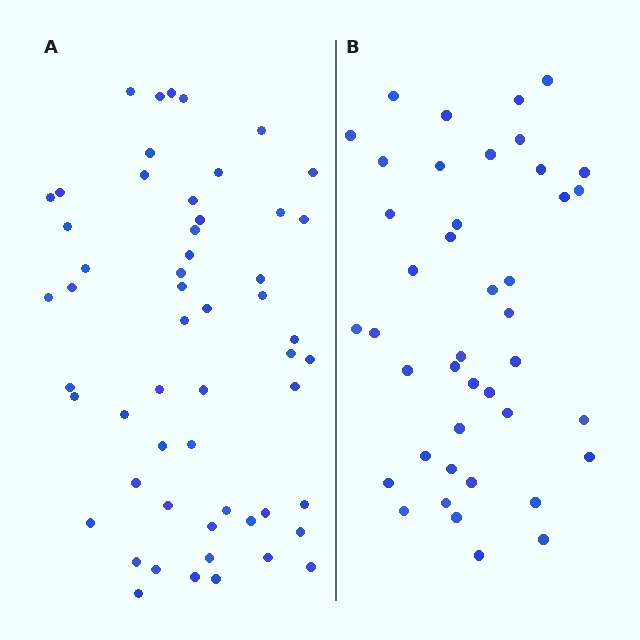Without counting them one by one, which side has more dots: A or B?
Region A (the left region) has more dots.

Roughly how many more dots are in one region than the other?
Region A has approximately 15 more dots than region B.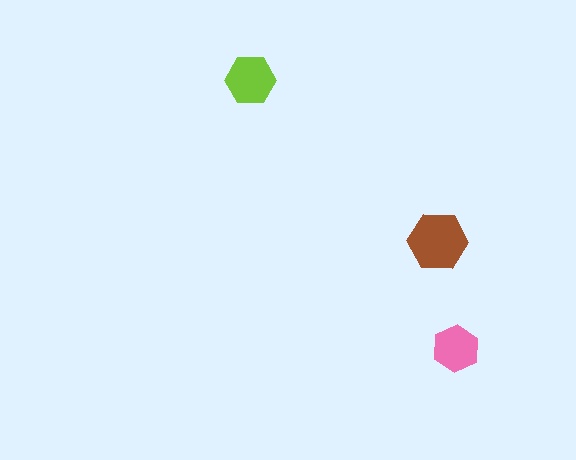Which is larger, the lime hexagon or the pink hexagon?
The lime one.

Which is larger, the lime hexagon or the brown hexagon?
The brown one.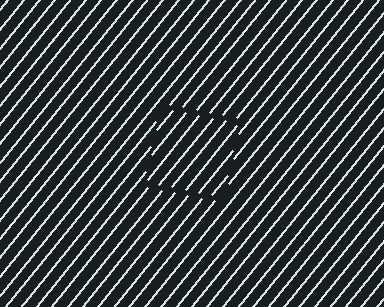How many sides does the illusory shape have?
4 sides — the line-ends trace a square.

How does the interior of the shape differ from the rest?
The interior of the shape contains the same grating, shifted by half a period — the contour is defined by the phase discontinuity where line-ends from the inner and outer gratings abut.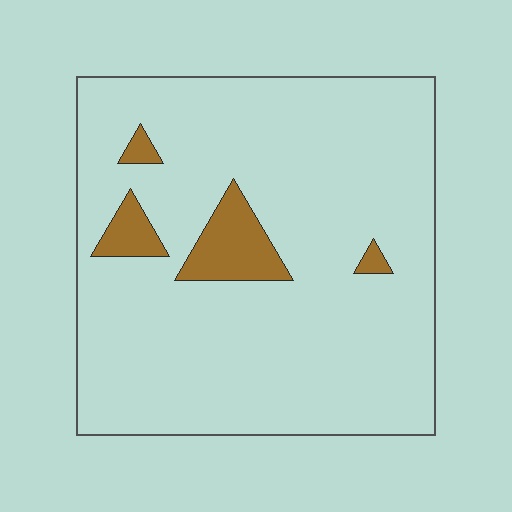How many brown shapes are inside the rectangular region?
4.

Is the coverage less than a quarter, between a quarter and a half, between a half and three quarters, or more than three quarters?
Less than a quarter.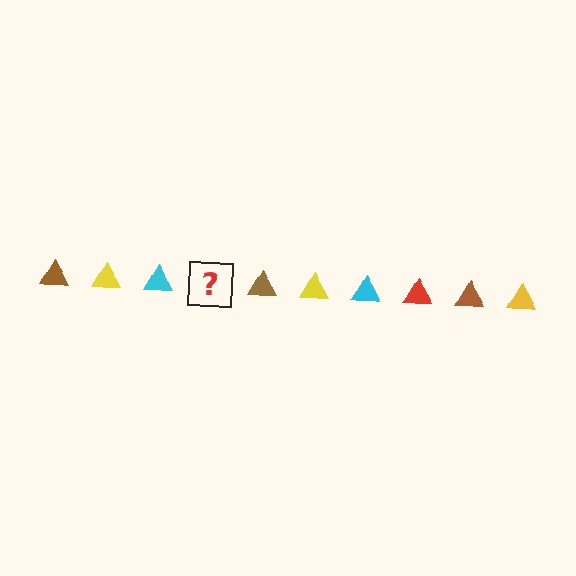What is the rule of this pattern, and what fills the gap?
The rule is that the pattern cycles through brown, yellow, cyan, red triangles. The gap should be filled with a red triangle.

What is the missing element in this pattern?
The missing element is a red triangle.